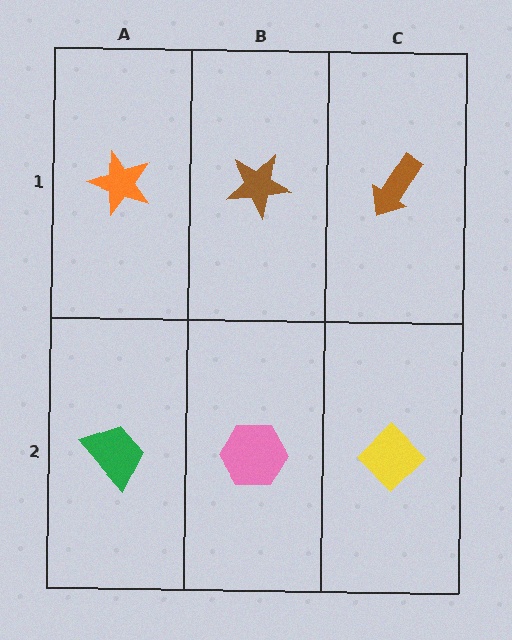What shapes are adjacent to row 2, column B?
A brown star (row 1, column B), a green trapezoid (row 2, column A), a yellow diamond (row 2, column C).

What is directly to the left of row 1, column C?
A brown star.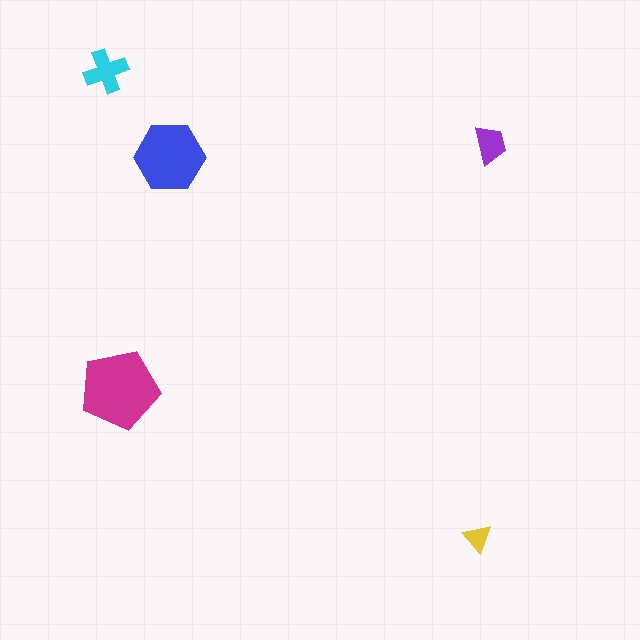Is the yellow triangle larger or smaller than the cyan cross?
Smaller.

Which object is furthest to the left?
The cyan cross is leftmost.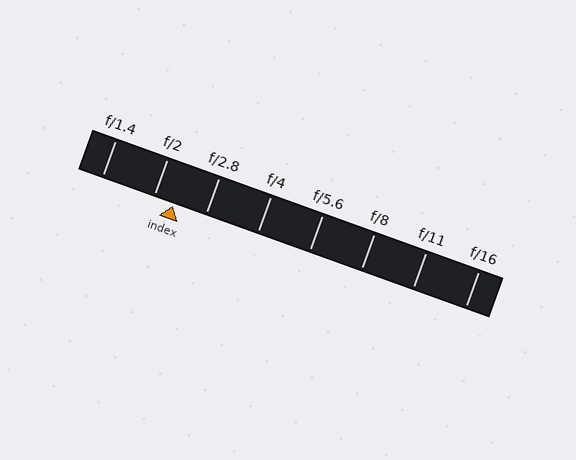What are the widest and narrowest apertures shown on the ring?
The widest aperture shown is f/1.4 and the narrowest is f/16.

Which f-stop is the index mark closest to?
The index mark is closest to f/2.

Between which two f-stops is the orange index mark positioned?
The index mark is between f/2 and f/2.8.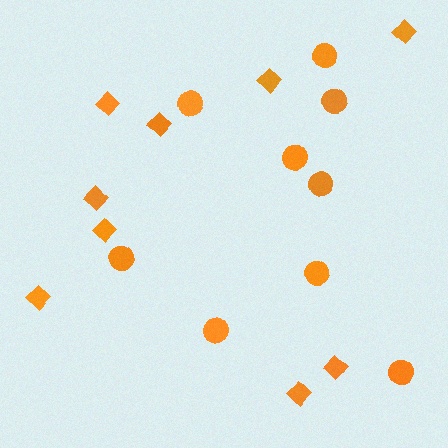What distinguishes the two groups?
There are 2 groups: one group of circles (9) and one group of diamonds (9).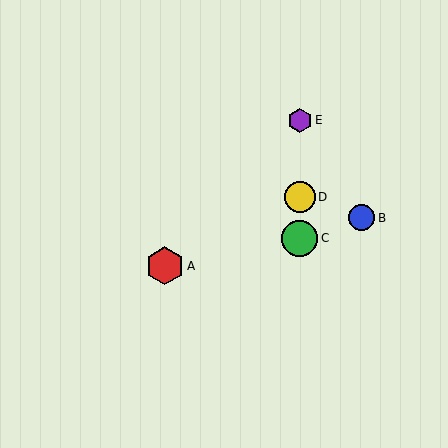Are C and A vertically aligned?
No, C is at x≈300 and A is at x≈165.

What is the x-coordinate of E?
Object E is at x≈300.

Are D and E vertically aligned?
Yes, both are at x≈300.